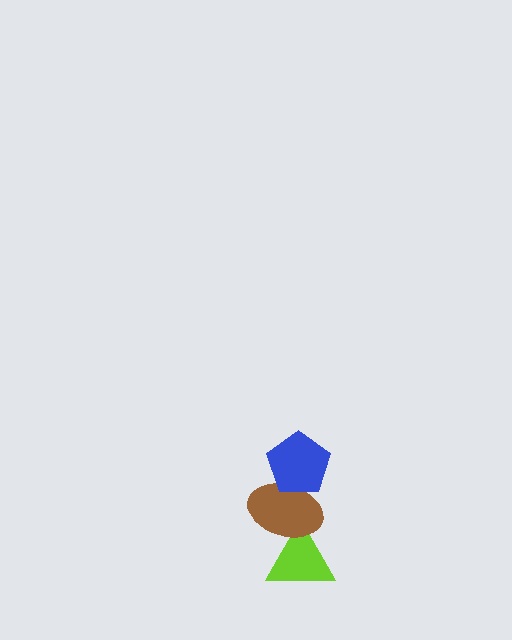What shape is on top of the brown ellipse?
The blue pentagon is on top of the brown ellipse.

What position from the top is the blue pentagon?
The blue pentagon is 1st from the top.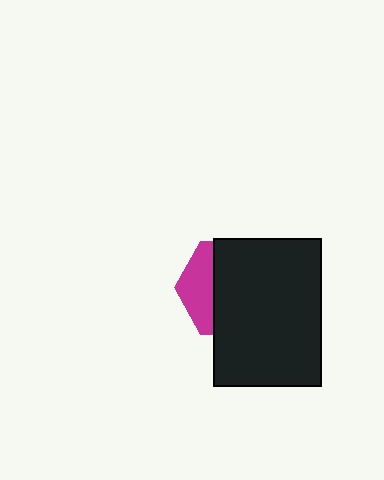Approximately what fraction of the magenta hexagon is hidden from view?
Roughly 67% of the magenta hexagon is hidden behind the black rectangle.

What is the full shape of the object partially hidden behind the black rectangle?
The partially hidden object is a magenta hexagon.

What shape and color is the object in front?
The object in front is a black rectangle.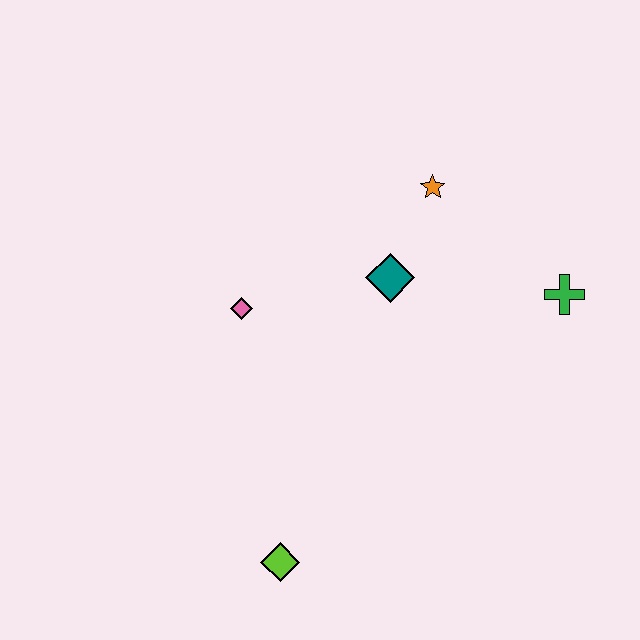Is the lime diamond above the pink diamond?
No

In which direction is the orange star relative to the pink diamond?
The orange star is to the right of the pink diamond.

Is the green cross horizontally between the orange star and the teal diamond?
No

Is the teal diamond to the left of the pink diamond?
No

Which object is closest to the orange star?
The teal diamond is closest to the orange star.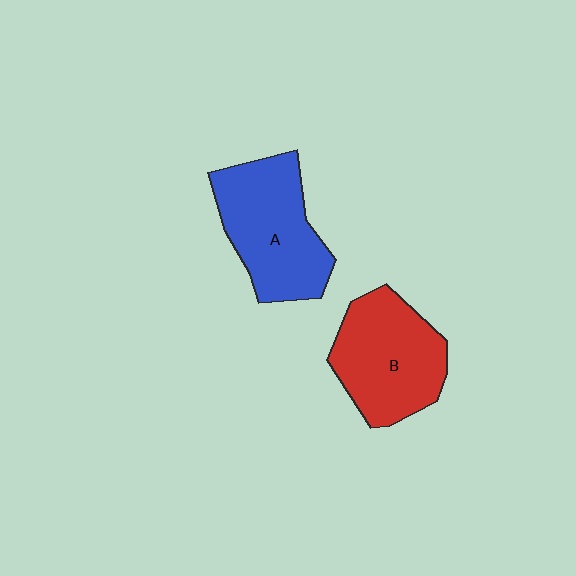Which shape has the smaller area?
Shape B (red).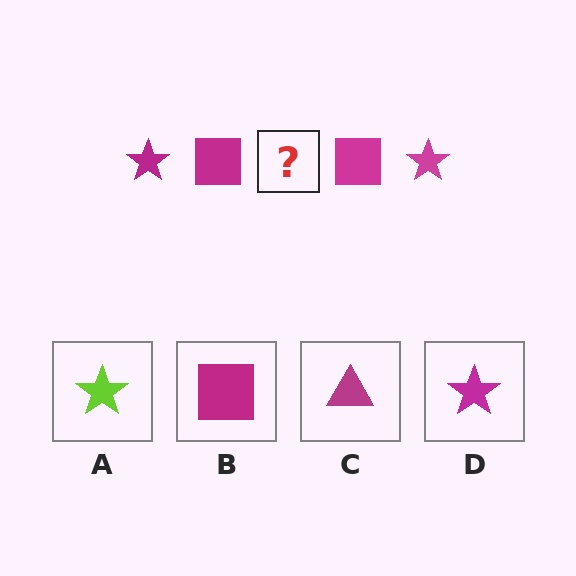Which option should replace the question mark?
Option D.